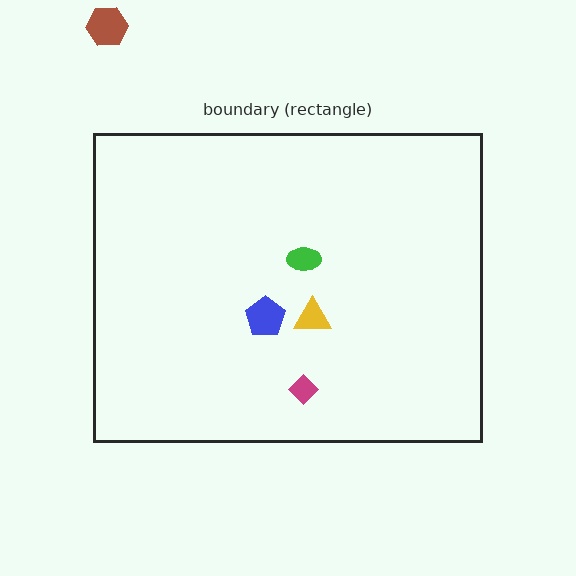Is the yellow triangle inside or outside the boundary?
Inside.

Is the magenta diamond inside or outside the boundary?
Inside.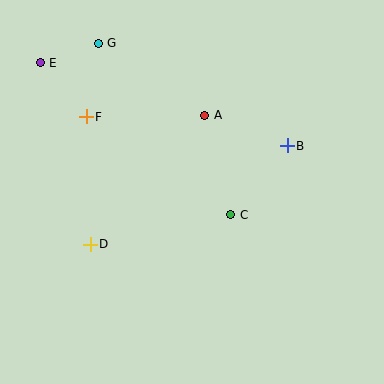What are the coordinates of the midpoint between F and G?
The midpoint between F and G is at (92, 80).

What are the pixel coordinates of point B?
Point B is at (287, 146).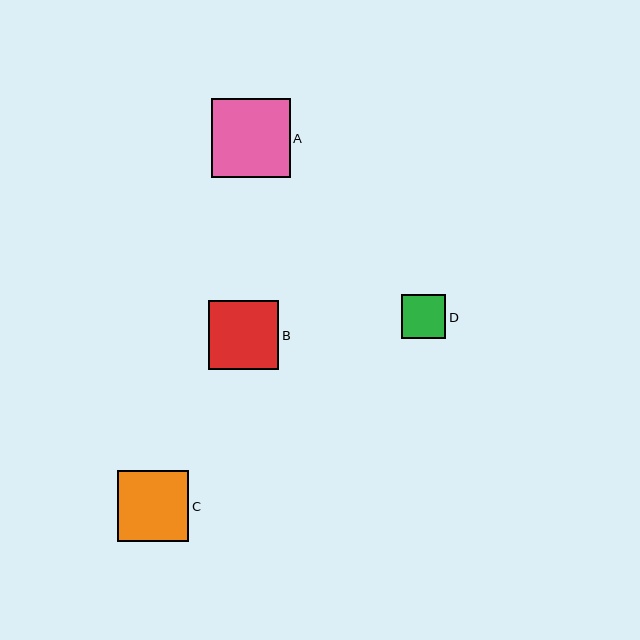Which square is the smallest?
Square D is the smallest with a size of approximately 44 pixels.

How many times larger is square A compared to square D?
Square A is approximately 1.8 times the size of square D.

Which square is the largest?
Square A is the largest with a size of approximately 79 pixels.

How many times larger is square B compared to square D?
Square B is approximately 1.6 times the size of square D.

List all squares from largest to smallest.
From largest to smallest: A, C, B, D.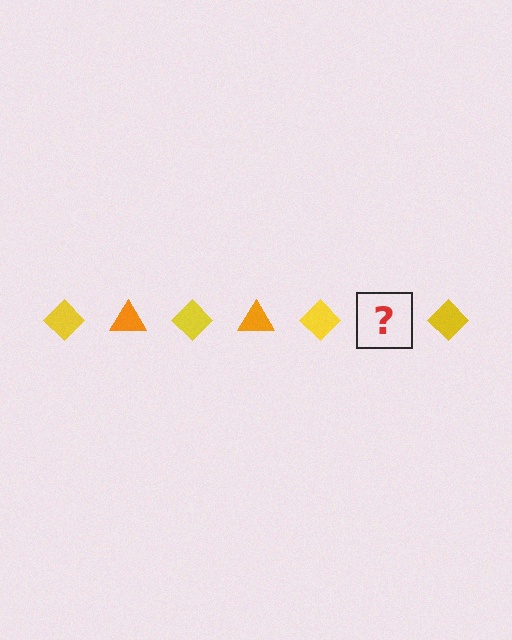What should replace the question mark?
The question mark should be replaced with an orange triangle.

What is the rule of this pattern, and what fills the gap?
The rule is that the pattern alternates between yellow diamond and orange triangle. The gap should be filled with an orange triangle.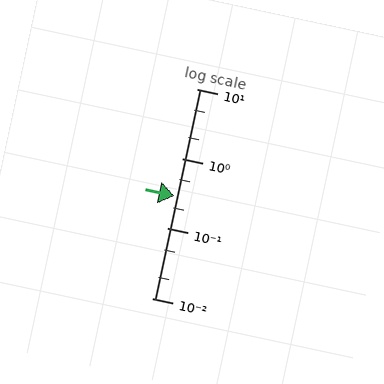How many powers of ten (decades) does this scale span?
The scale spans 3 decades, from 0.01 to 10.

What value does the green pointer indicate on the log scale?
The pointer indicates approximately 0.29.